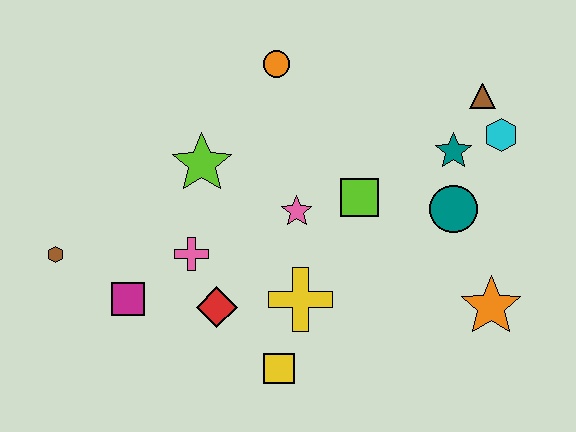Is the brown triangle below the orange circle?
Yes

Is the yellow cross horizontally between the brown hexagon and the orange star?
Yes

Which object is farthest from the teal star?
The brown hexagon is farthest from the teal star.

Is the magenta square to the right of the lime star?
No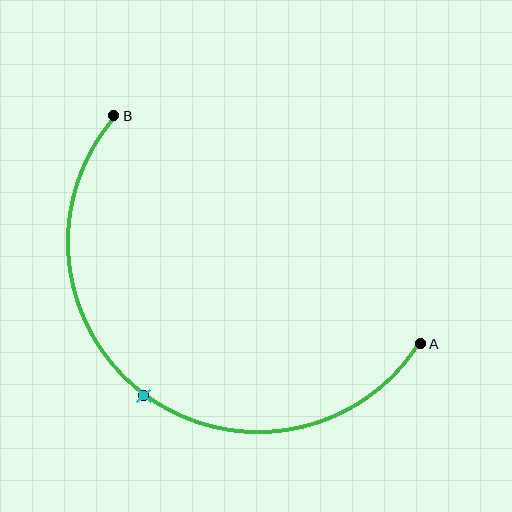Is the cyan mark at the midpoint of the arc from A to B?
Yes. The cyan mark lies on the arc at equal arc-length from both A and B — it is the arc midpoint.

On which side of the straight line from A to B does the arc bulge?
The arc bulges below and to the left of the straight line connecting A and B.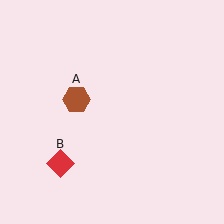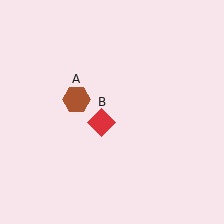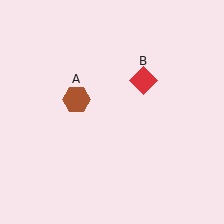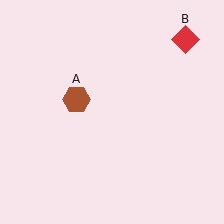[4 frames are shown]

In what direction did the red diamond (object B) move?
The red diamond (object B) moved up and to the right.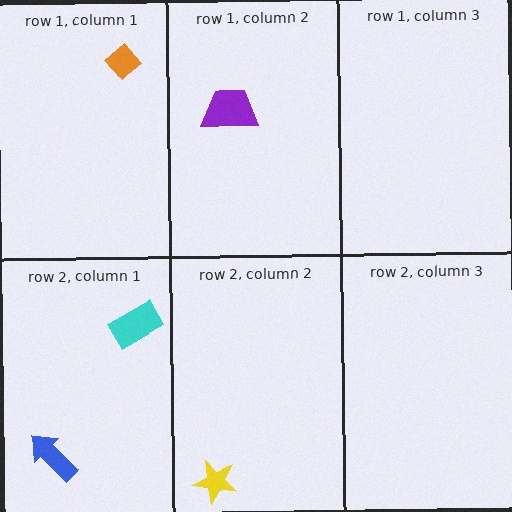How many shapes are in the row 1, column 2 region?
1.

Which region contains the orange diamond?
The row 1, column 1 region.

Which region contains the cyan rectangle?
The row 2, column 1 region.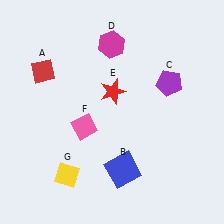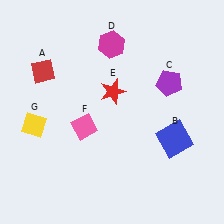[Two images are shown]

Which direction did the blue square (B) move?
The blue square (B) moved right.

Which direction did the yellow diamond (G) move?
The yellow diamond (G) moved up.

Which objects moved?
The objects that moved are: the blue square (B), the yellow diamond (G).